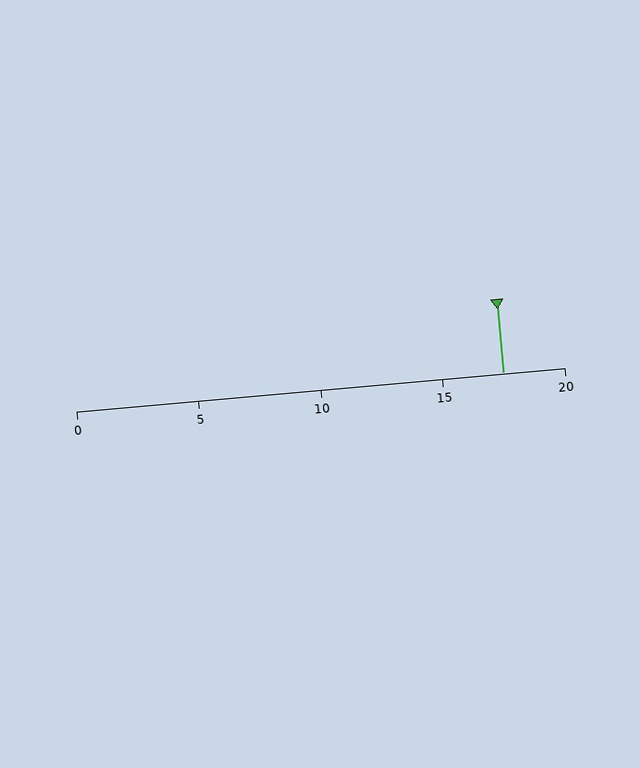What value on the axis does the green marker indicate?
The marker indicates approximately 17.5.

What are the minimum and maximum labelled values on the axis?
The axis runs from 0 to 20.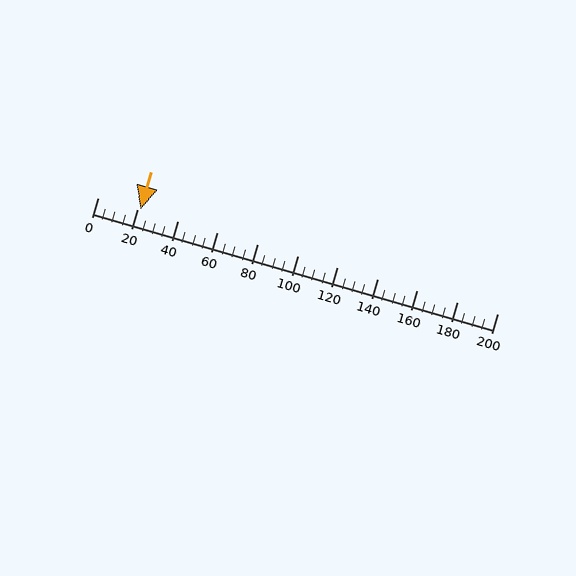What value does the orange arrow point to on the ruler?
The orange arrow points to approximately 21.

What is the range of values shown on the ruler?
The ruler shows values from 0 to 200.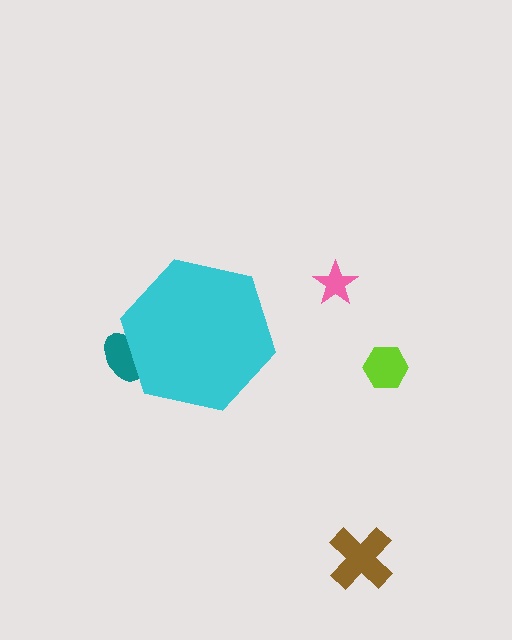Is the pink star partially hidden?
No, the pink star is fully visible.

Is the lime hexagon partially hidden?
No, the lime hexagon is fully visible.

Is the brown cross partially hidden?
No, the brown cross is fully visible.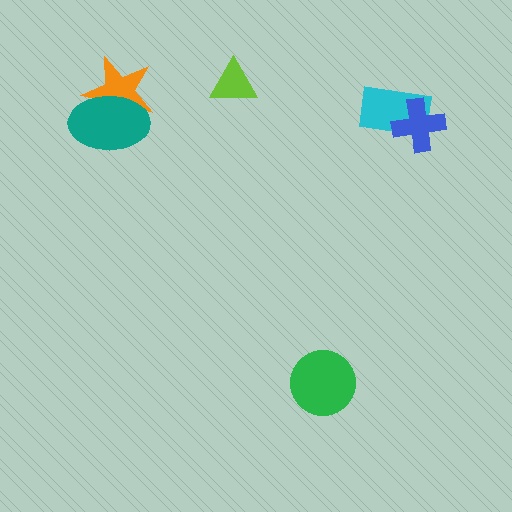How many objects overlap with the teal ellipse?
1 object overlaps with the teal ellipse.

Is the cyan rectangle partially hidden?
Yes, it is partially covered by another shape.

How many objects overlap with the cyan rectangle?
1 object overlaps with the cyan rectangle.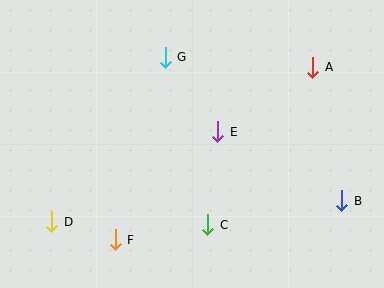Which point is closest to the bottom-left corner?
Point D is closest to the bottom-left corner.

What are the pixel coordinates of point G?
Point G is at (165, 57).